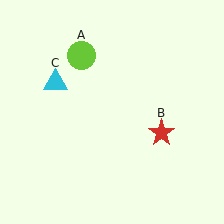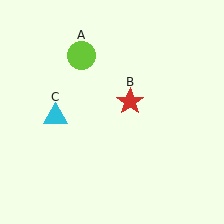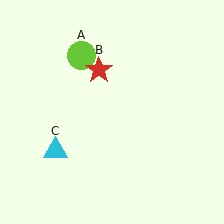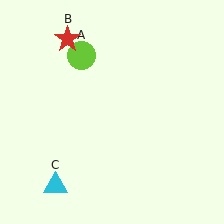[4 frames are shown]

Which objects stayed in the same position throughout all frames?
Lime circle (object A) remained stationary.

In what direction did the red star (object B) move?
The red star (object B) moved up and to the left.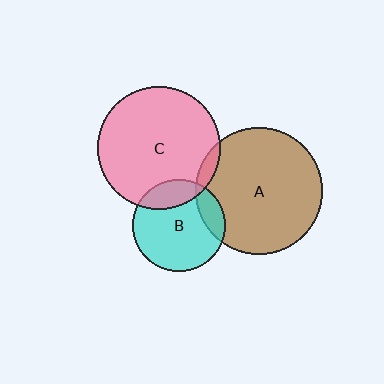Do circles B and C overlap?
Yes.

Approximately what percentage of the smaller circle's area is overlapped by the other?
Approximately 20%.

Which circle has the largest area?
Circle A (brown).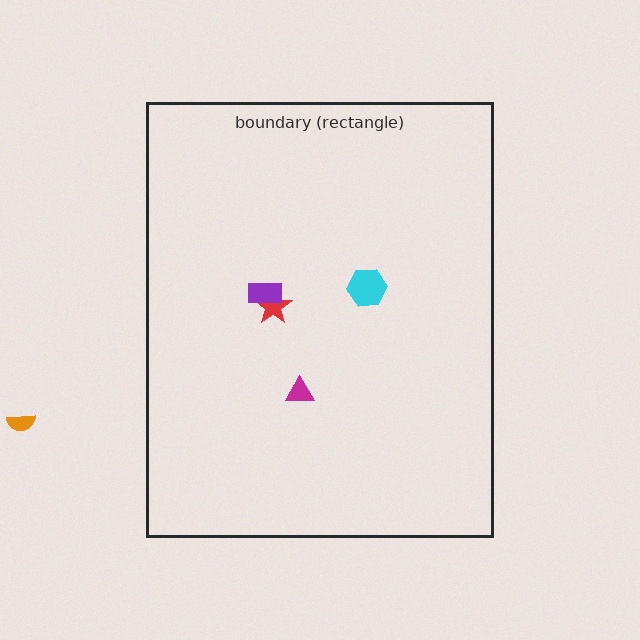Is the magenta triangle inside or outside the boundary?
Inside.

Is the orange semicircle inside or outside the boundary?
Outside.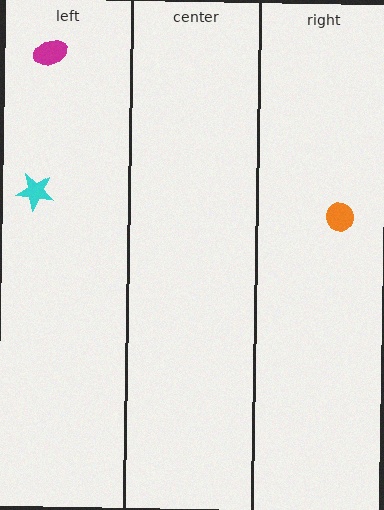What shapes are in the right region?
The orange circle.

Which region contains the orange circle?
The right region.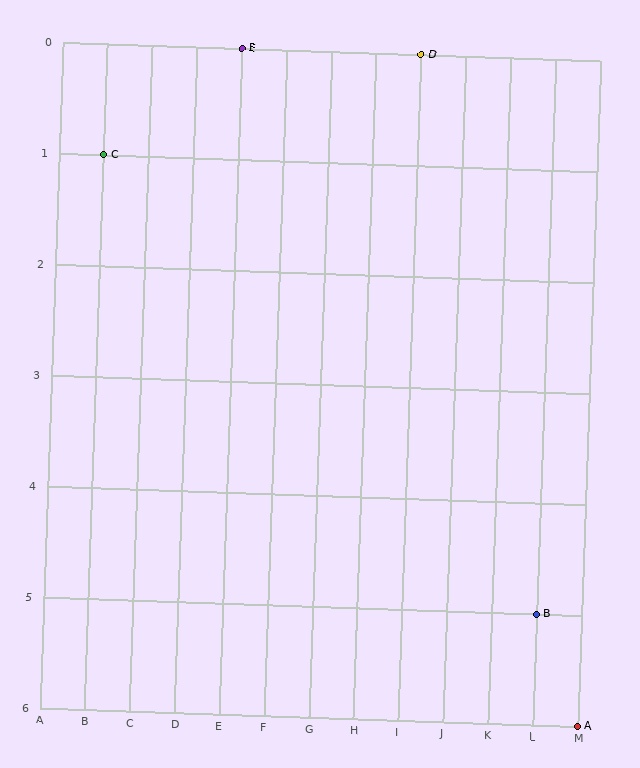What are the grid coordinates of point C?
Point C is at grid coordinates (B, 1).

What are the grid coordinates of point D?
Point D is at grid coordinates (I, 0).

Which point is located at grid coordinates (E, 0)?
Point E is at (E, 0).